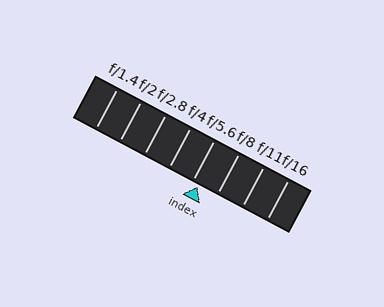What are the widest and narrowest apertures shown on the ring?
The widest aperture shown is f/1.4 and the narrowest is f/16.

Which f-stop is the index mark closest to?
The index mark is closest to f/5.6.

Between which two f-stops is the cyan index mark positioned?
The index mark is between f/5.6 and f/8.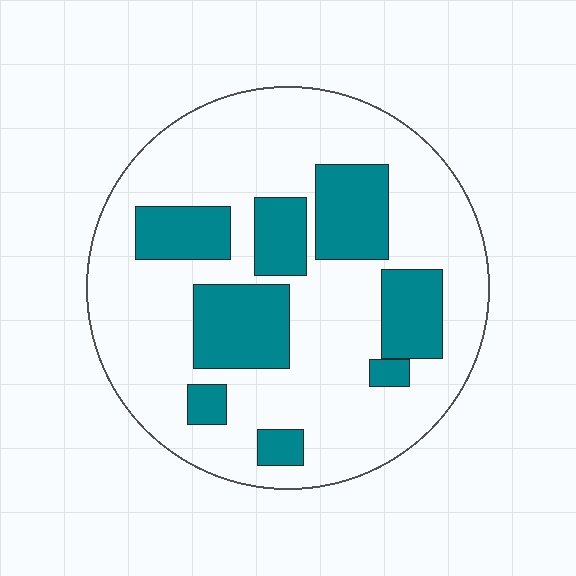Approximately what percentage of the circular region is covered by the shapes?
Approximately 25%.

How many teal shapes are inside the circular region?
8.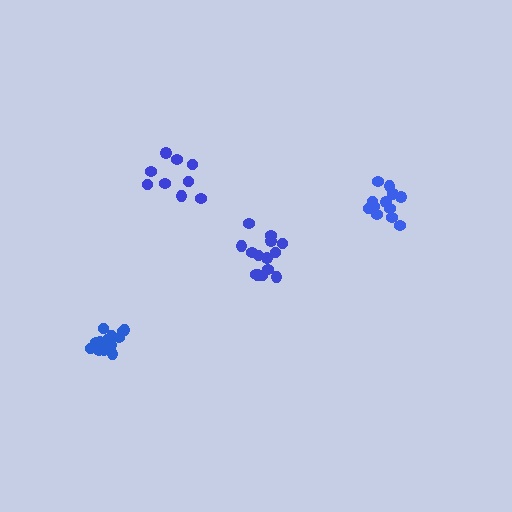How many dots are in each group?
Group 1: 12 dots, Group 2: 14 dots, Group 3: 14 dots, Group 4: 9 dots (49 total).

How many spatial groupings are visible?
There are 4 spatial groupings.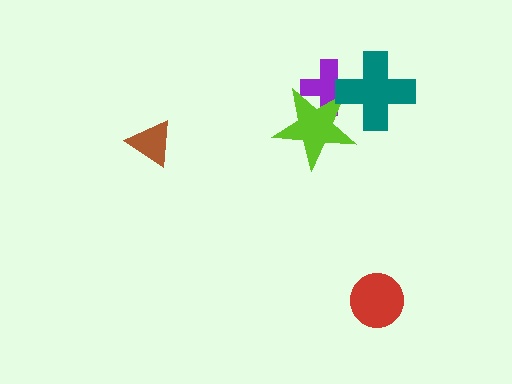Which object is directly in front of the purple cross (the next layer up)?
The lime star is directly in front of the purple cross.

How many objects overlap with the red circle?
0 objects overlap with the red circle.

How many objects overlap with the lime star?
2 objects overlap with the lime star.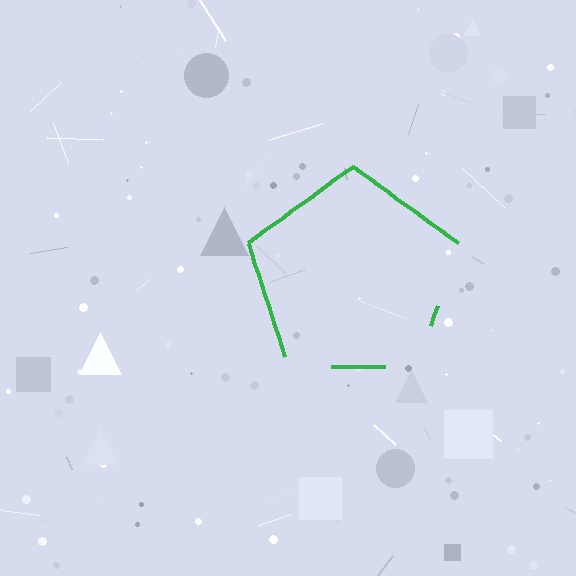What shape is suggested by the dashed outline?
The dashed outline suggests a pentagon.